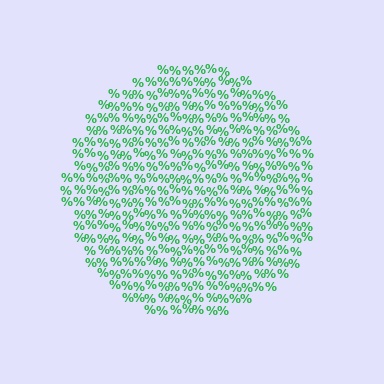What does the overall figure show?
The overall figure shows a circle.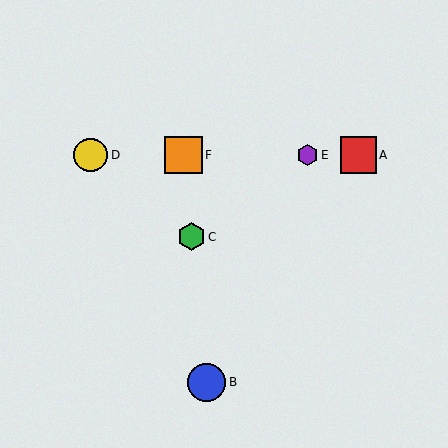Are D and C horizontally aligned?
No, D is at y≈155 and C is at y≈237.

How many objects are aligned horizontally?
4 objects (A, D, E, F) are aligned horizontally.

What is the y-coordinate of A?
Object A is at y≈155.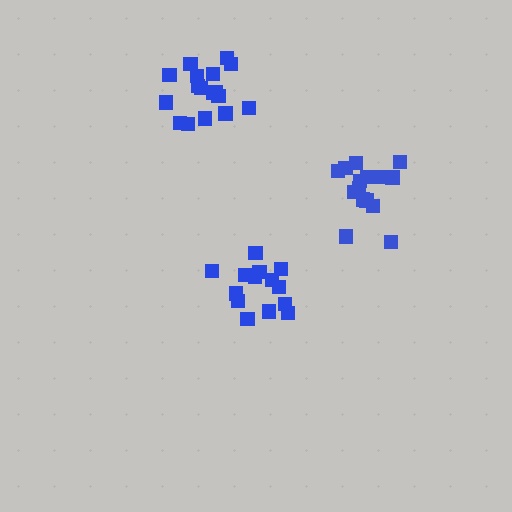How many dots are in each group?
Group 1: 15 dots, Group 2: 17 dots, Group 3: 14 dots (46 total).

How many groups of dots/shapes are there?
There are 3 groups.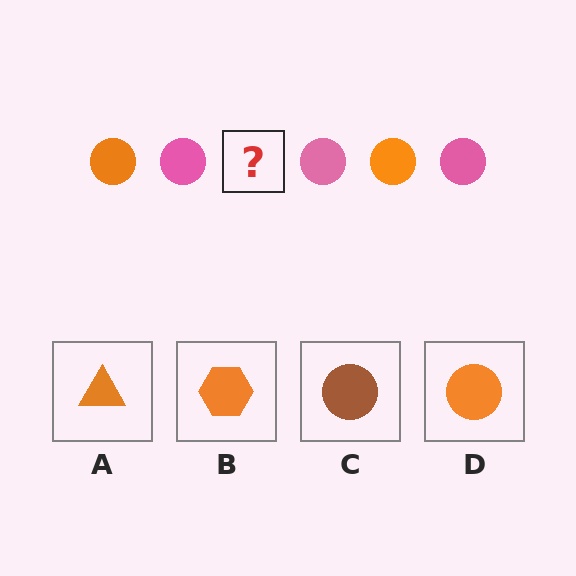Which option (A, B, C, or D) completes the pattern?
D.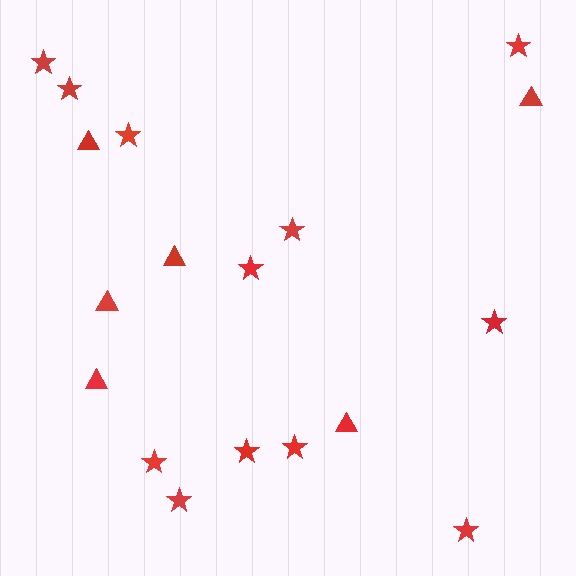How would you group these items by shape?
There are 2 groups: one group of triangles (6) and one group of stars (12).